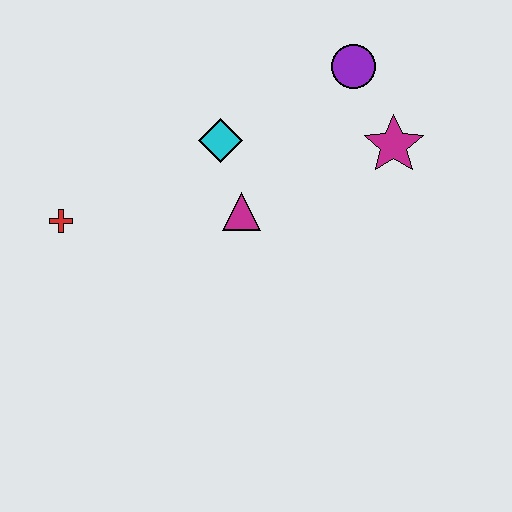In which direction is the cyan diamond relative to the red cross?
The cyan diamond is to the right of the red cross.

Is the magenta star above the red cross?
Yes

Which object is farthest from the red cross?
The magenta star is farthest from the red cross.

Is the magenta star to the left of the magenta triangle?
No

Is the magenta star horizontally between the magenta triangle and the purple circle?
No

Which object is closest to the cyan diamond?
The magenta triangle is closest to the cyan diamond.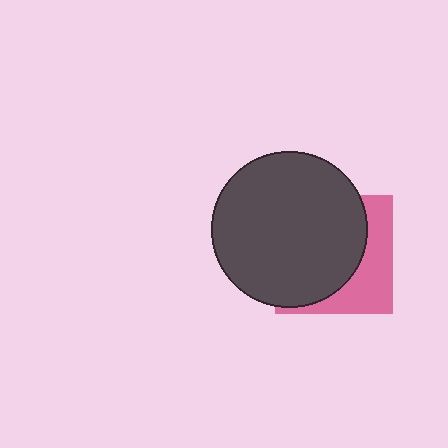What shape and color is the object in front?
The object in front is a dark gray circle.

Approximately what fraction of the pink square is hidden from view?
Roughly 65% of the pink square is hidden behind the dark gray circle.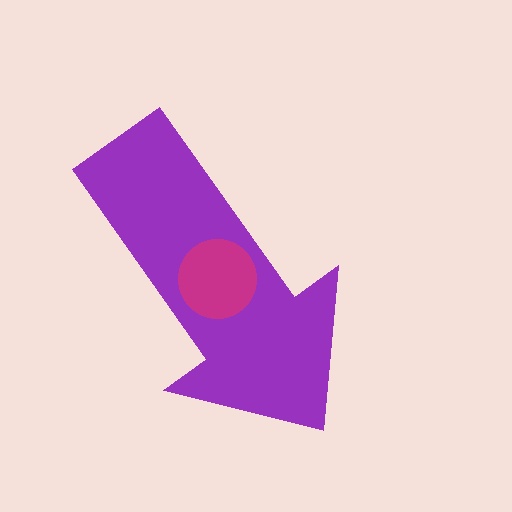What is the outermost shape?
The purple arrow.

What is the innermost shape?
The magenta circle.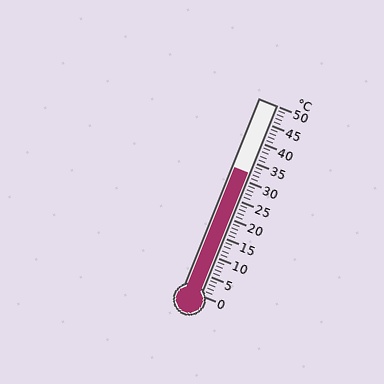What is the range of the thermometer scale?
The thermometer scale ranges from 0°C to 50°C.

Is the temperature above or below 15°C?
The temperature is above 15°C.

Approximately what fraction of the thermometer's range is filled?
The thermometer is filled to approximately 65% of its range.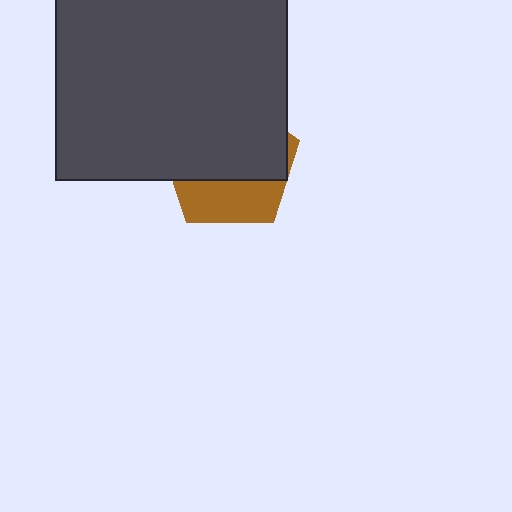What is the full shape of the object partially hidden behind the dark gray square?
The partially hidden object is a brown pentagon.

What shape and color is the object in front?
The object in front is a dark gray square.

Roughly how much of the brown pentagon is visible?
A small part of it is visible (roughly 35%).